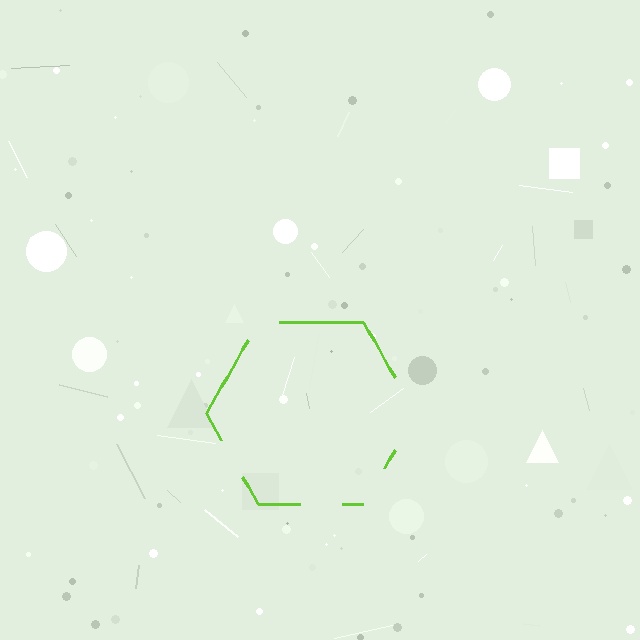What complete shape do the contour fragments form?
The contour fragments form a hexagon.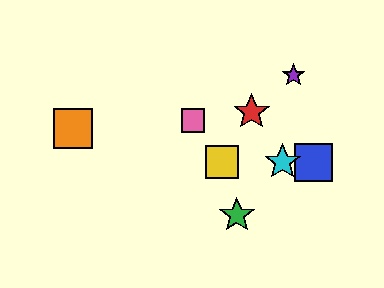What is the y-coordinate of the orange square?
The orange square is at y≈129.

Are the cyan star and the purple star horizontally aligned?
No, the cyan star is at y≈162 and the purple star is at y≈75.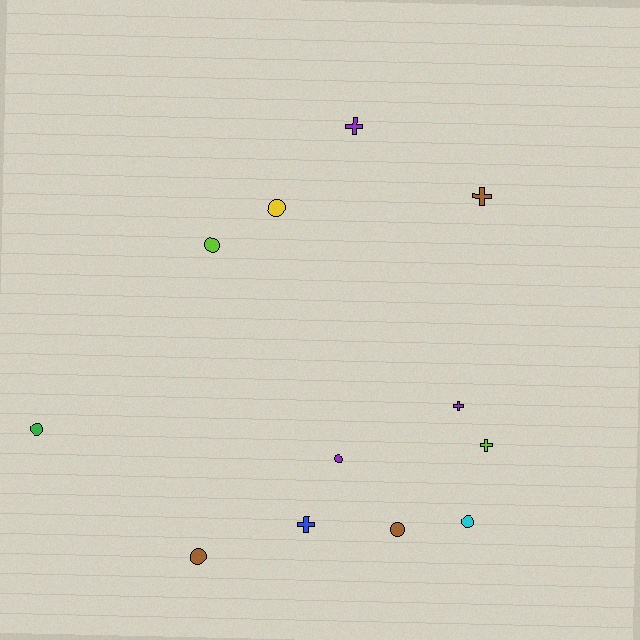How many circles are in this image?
There are 7 circles.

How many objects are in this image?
There are 12 objects.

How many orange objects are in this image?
There are no orange objects.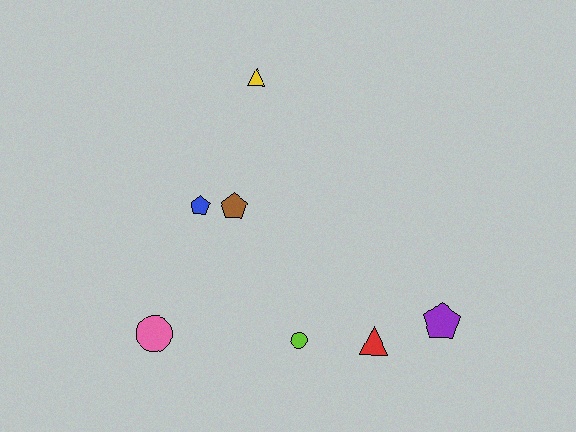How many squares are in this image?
There are no squares.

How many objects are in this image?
There are 7 objects.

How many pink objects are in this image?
There is 1 pink object.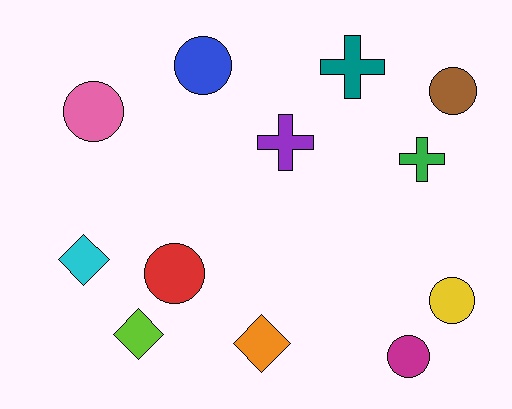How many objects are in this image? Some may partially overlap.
There are 12 objects.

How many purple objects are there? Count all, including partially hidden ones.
There is 1 purple object.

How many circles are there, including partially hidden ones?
There are 6 circles.